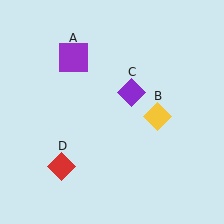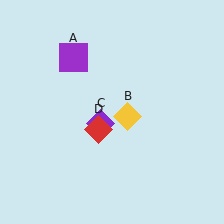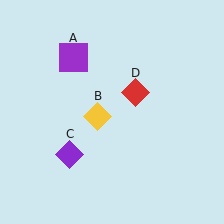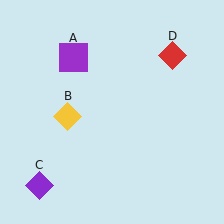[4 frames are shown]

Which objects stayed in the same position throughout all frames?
Purple square (object A) remained stationary.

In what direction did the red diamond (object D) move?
The red diamond (object D) moved up and to the right.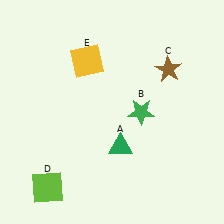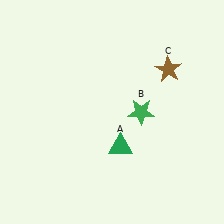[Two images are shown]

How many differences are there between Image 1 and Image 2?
There are 2 differences between the two images.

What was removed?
The lime square (D), the yellow square (E) were removed in Image 2.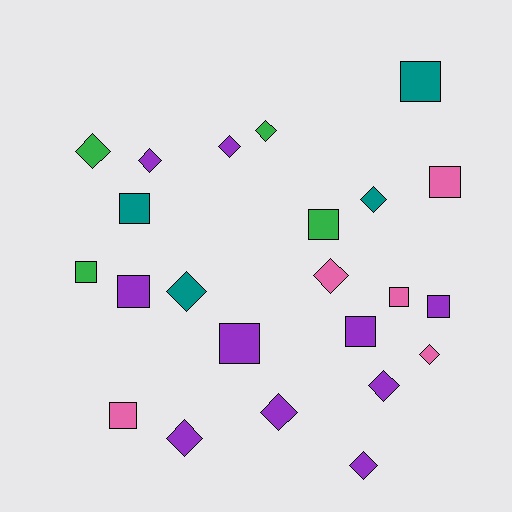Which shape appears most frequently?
Diamond, with 12 objects.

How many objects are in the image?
There are 23 objects.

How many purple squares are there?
There are 4 purple squares.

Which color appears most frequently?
Purple, with 10 objects.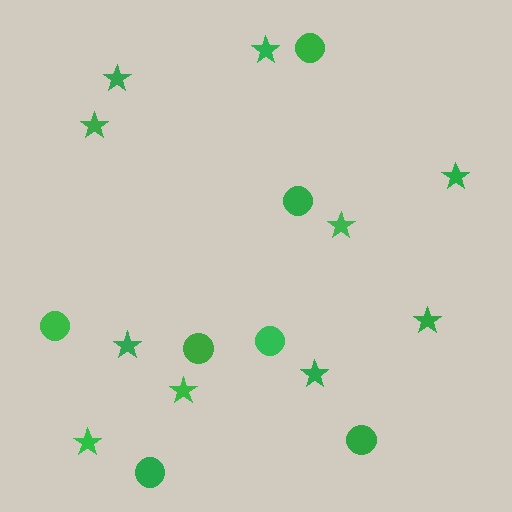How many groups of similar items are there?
There are 2 groups: one group of stars (10) and one group of circles (7).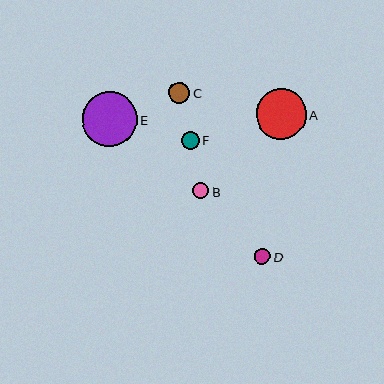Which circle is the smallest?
Circle B is the smallest with a size of approximately 16 pixels.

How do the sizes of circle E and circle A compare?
Circle E and circle A are approximately the same size.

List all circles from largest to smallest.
From largest to smallest: E, A, C, F, D, B.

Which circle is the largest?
Circle E is the largest with a size of approximately 55 pixels.